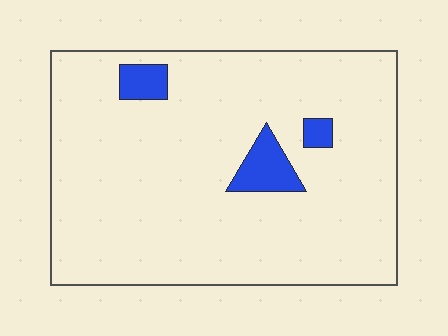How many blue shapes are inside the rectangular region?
3.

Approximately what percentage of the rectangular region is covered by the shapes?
Approximately 5%.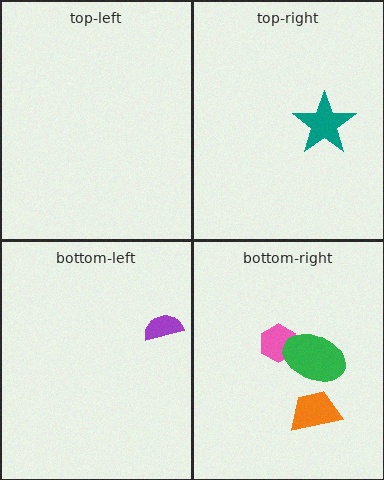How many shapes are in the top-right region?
1.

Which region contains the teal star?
The top-right region.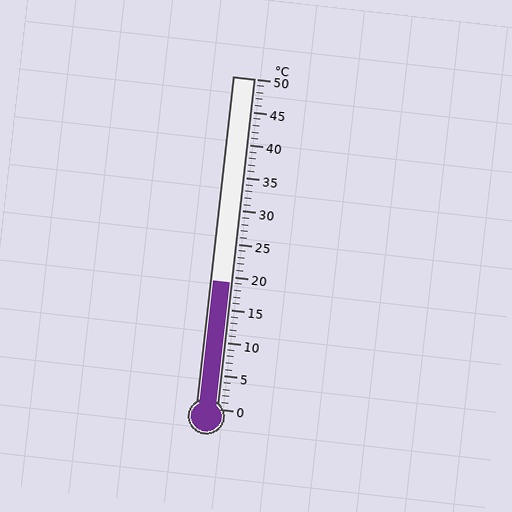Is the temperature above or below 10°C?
The temperature is above 10°C.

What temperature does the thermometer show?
The thermometer shows approximately 19°C.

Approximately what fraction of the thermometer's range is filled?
The thermometer is filled to approximately 40% of its range.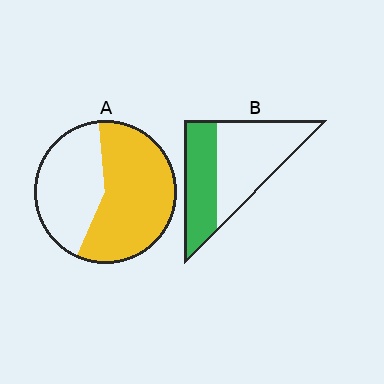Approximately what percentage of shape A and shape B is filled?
A is approximately 60% and B is approximately 40%.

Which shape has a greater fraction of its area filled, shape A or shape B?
Shape A.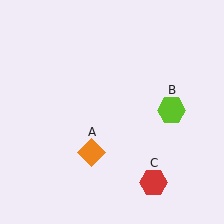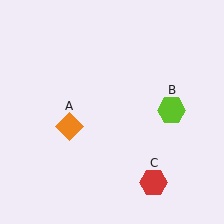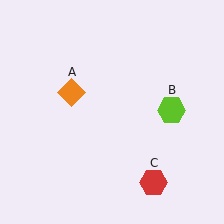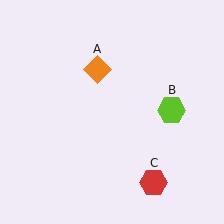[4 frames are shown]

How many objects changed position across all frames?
1 object changed position: orange diamond (object A).